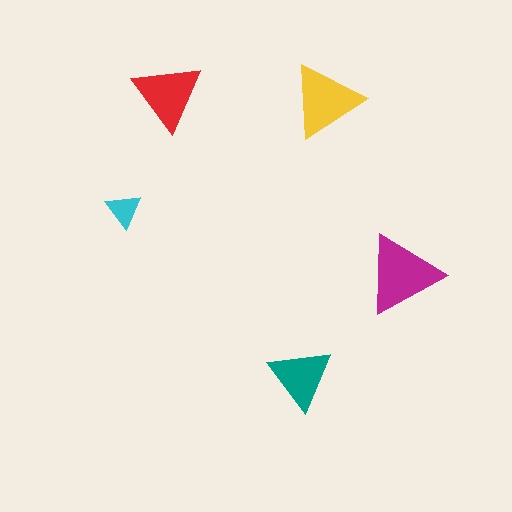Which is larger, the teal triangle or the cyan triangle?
The teal one.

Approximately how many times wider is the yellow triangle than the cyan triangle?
About 2 times wider.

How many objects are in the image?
There are 5 objects in the image.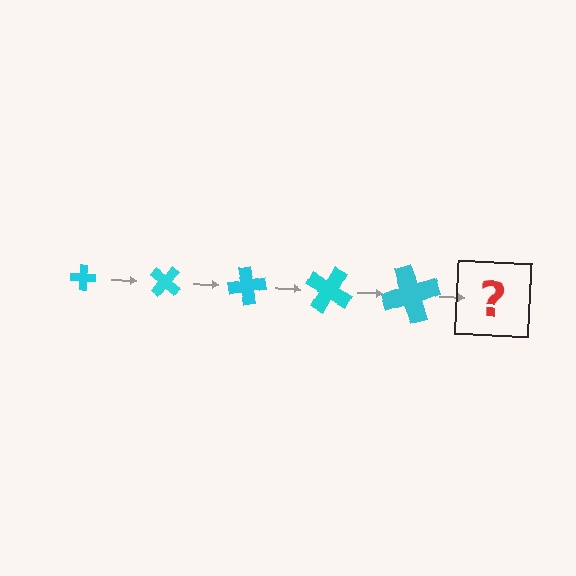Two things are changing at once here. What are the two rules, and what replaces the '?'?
The two rules are that the cross grows larger each step and it rotates 40 degrees each step. The '?' should be a cross, larger than the previous one and rotated 200 degrees from the start.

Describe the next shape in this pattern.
It should be a cross, larger than the previous one and rotated 200 degrees from the start.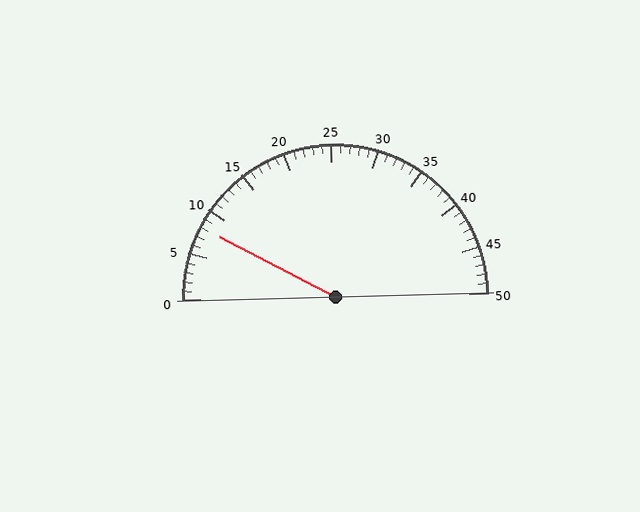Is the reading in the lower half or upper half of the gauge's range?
The reading is in the lower half of the range (0 to 50).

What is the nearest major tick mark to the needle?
The nearest major tick mark is 10.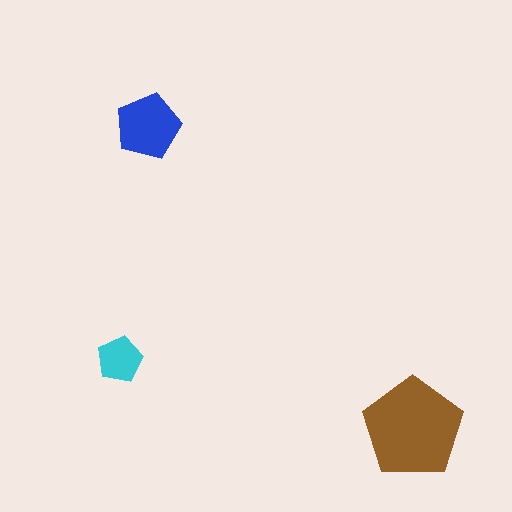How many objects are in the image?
There are 3 objects in the image.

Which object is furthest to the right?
The brown pentagon is rightmost.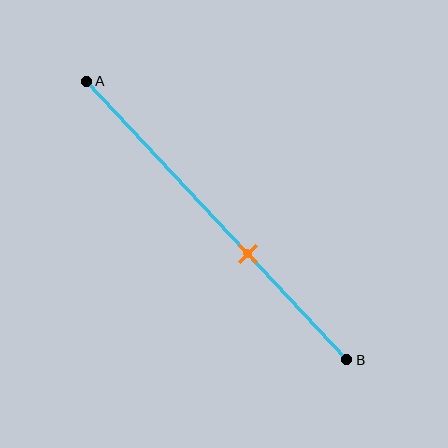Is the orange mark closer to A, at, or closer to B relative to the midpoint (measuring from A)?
The orange mark is closer to point B than the midpoint of segment AB.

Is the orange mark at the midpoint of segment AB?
No, the mark is at about 60% from A, not at the 50% midpoint.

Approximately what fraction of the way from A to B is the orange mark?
The orange mark is approximately 60% of the way from A to B.